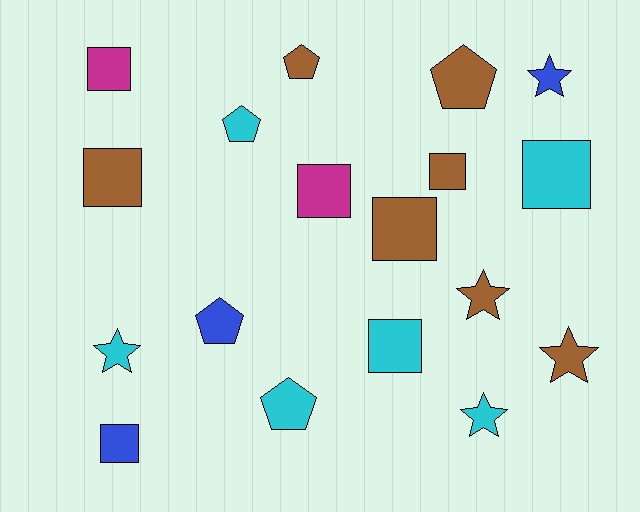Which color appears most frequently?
Brown, with 7 objects.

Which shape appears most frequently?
Square, with 8 objects.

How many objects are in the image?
There are 18 objects.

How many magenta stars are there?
There are no magenta stars.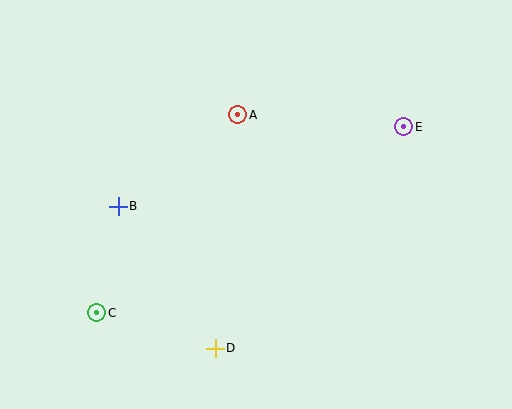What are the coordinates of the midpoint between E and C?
The midpoint between E and C is at (250, 220).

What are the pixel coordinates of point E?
Point E is at (404, 127).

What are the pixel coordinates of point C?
Point C is at (97, 313).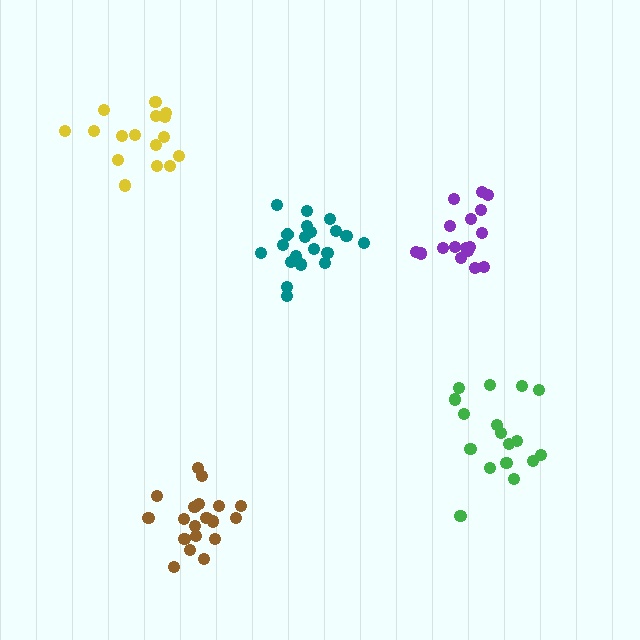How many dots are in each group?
Group 1: 17 dots, Group 2: 16 dots, Group 3: 17 dots, Group 4: 20 dots, Group 5: 19 dots (89 total).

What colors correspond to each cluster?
The clusters are colored: purple, yellow, green, teal, brown.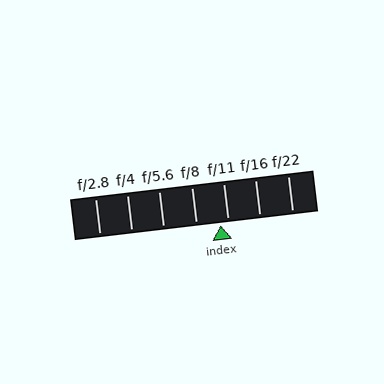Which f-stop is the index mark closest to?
The index mark is closest to f/11.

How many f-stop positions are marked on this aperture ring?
There are 7 f-stop positions marked.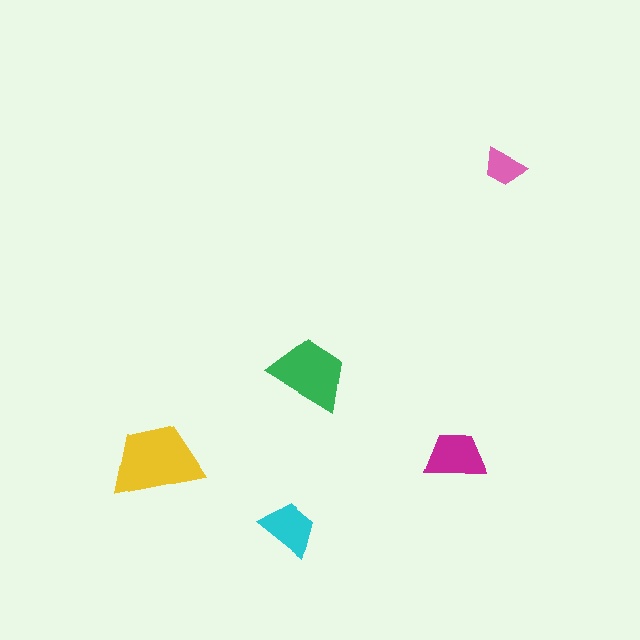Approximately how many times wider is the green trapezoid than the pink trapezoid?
About 2 times wider.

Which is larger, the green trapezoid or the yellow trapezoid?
The yellow one.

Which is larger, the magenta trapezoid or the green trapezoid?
The green one.